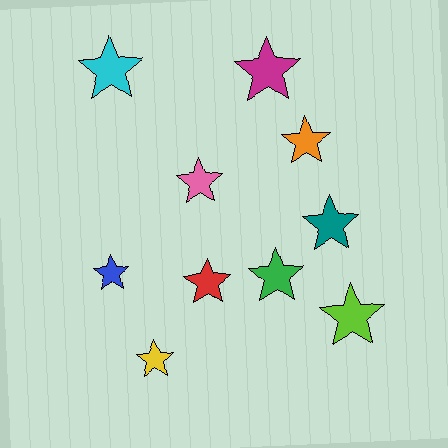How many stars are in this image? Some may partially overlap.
There are 10 stars.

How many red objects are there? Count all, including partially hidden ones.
There is 1 red object.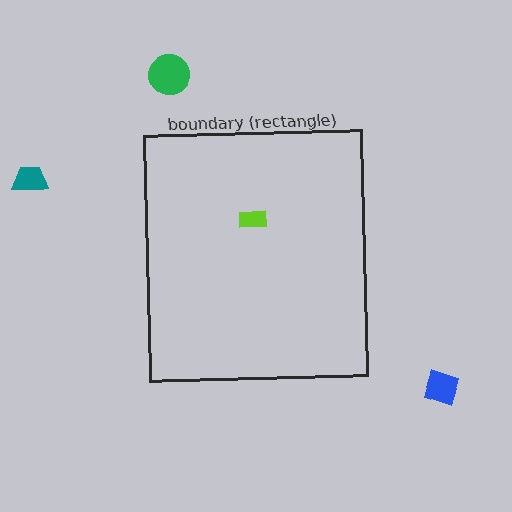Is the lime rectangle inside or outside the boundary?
Inside.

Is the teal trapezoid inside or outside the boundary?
Outside.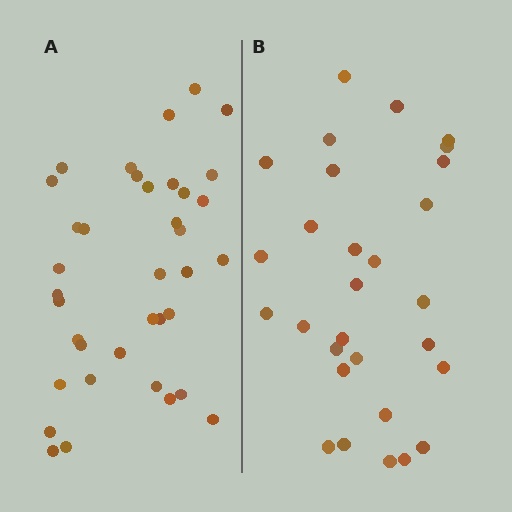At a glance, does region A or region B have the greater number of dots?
Region A (the left region) has more dots.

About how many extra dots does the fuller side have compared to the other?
Region A has roughly 8 or so more dots than region B.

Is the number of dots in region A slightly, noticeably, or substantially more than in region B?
Region A has noticeably more, but not dramatically so. The ratio is roughly 1.3 to 1.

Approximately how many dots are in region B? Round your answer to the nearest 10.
About 30 dots. (The exact count is 29, which rounds to 30.)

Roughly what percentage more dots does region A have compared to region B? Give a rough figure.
About 30% more.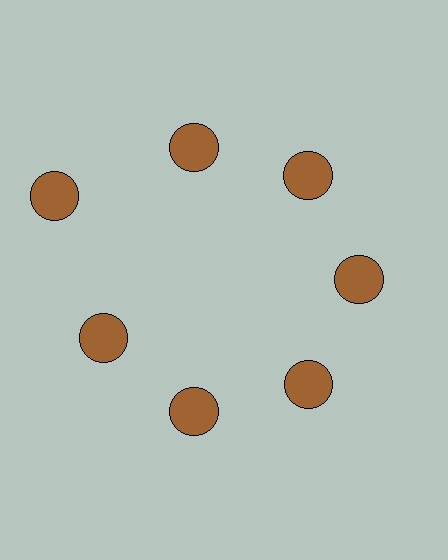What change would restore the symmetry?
The symmetry would be restored by moving it inward, back onto the ring so that all 7 circles sit at equal angles and equal distance from the center.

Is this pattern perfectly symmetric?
No. The 7 brown circles are arranged in a ring, but one element near the 10 o'clock position is pushed outward from the center, breaking the 7-fold rotational symmetry.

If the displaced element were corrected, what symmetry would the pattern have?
It would have 7-fold rotational symmetry — the pattern would map onto itself every 51 degrees.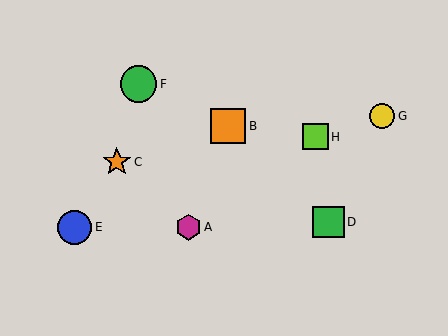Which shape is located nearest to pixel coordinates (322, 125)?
The lime square (labeled H) at (315, 137) is nearest to that location.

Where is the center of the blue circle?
The center of the blue circle is at (75, 227).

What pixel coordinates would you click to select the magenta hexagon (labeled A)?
Click at (188, 227) to select the magenta hexagon A.